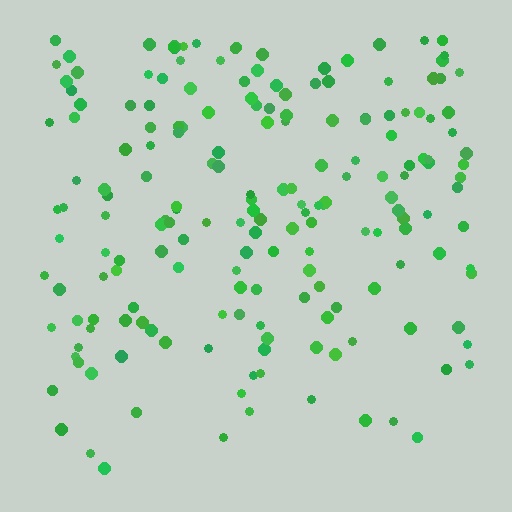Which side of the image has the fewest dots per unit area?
The bottom.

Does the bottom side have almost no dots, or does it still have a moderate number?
Still a moderate number, just noticeably fewer than the top.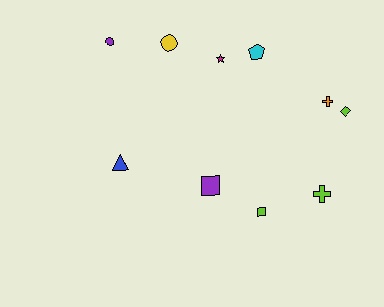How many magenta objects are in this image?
There is 1 magenta object.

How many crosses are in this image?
There are 2 crosses.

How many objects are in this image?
There are 10 objects.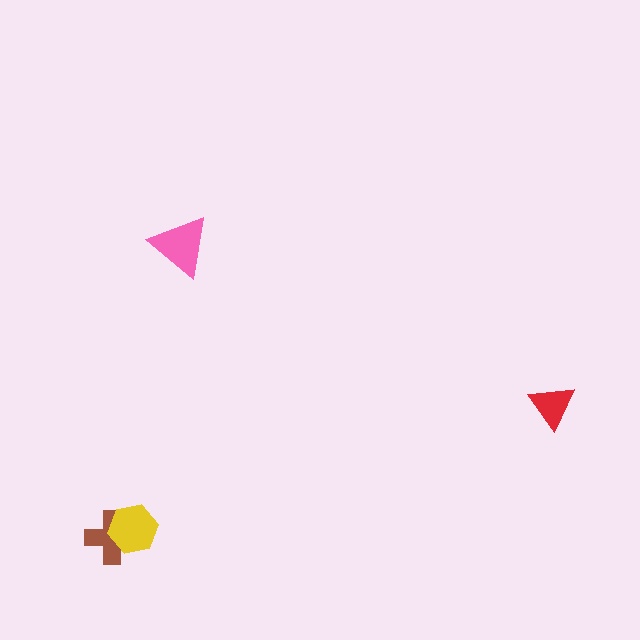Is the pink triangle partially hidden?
No, no other shape covers it.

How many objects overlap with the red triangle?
0 objects overlap with the red triangle.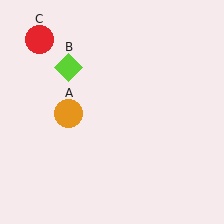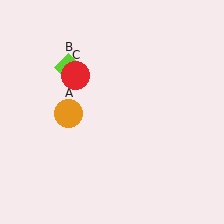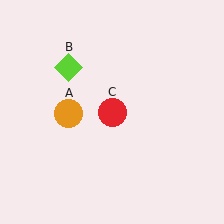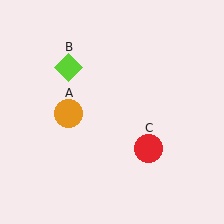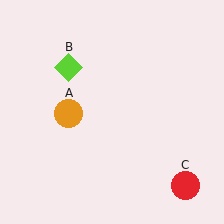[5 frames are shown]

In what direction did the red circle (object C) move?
The red circle (object C) moved down and to the right.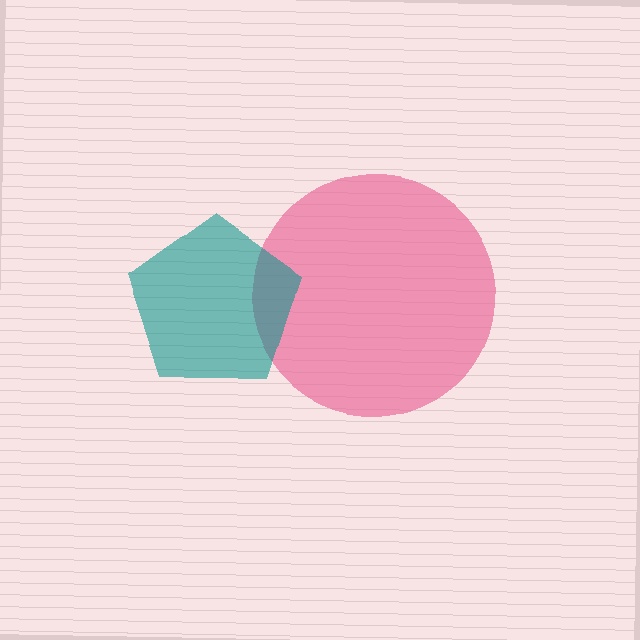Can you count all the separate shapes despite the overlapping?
Yes, there are 2 separate shapes.